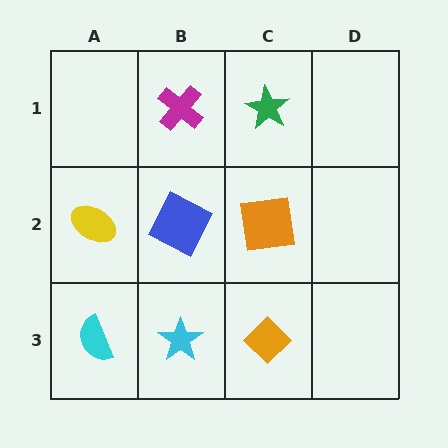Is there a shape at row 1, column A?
No, that cell is empty.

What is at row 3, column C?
An orange diamond.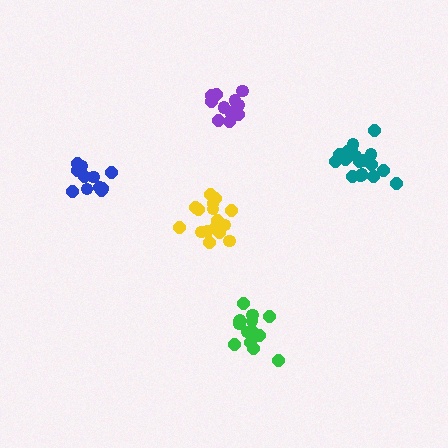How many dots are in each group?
Group 1: 18 dots, Group 2: 13 dots, Group 3: 15 dots, Group 4: 16 dots, Group 5: 12 dots (74 total).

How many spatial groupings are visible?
There are 5 spatial groupings.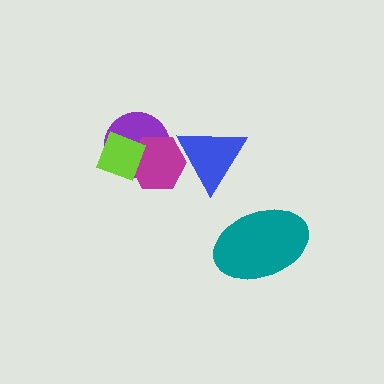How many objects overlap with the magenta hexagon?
3 objects overlap with the magenta hexagon.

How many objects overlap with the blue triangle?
1 object overlaps with the blue triangle.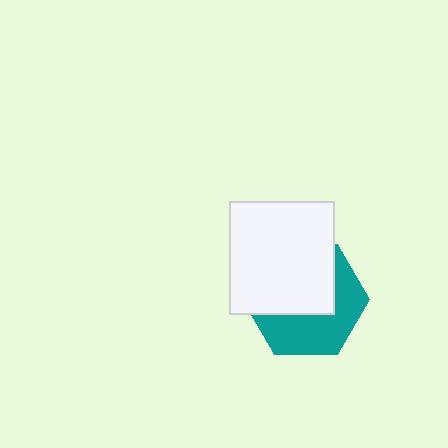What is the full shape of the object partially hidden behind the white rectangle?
The partially hidden object is a teal hexagon.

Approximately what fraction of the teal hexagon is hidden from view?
Roughly 54% of the teal hexagon is hidden behind the white rectangle.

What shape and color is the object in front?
The object in front is a white rectangle.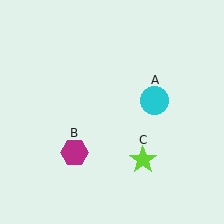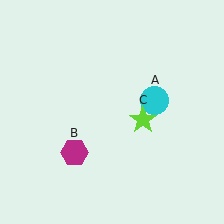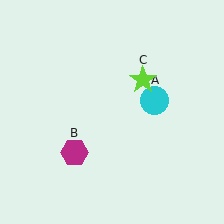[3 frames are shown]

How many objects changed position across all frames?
1 object changed position: lime star (object C).